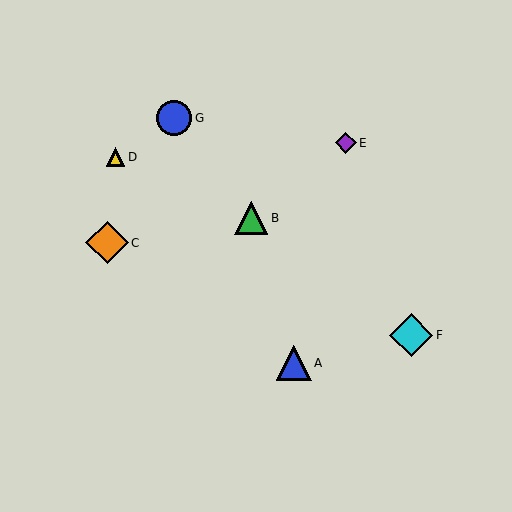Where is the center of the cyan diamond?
The center of the cyan diamond is at (411, 335).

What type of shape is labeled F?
Shape F is a cyan diamond.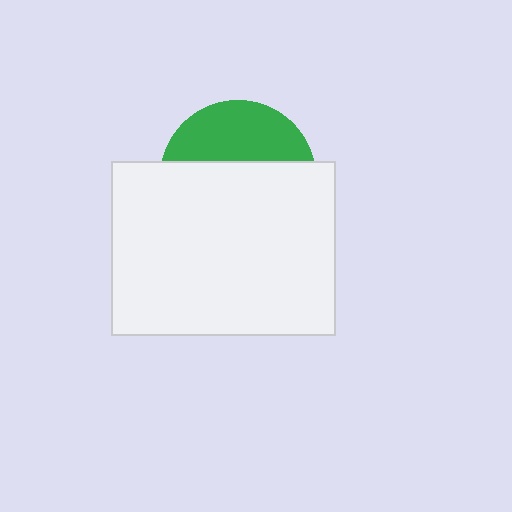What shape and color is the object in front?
The object in front is a white rectangle.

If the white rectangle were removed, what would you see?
You would see the complete green circle.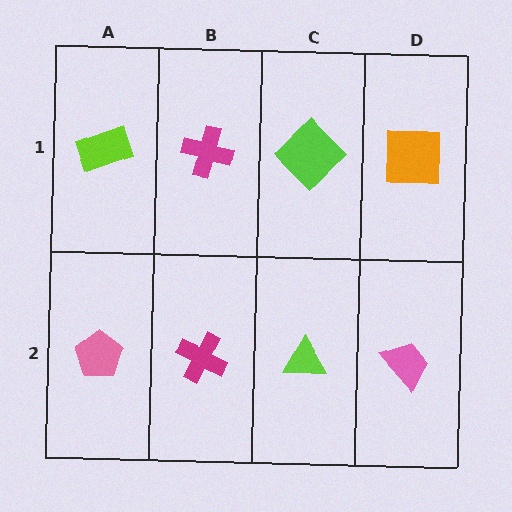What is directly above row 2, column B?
A magenta cross.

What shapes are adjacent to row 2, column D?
An orange square (row 1, column D), a lime triangle (row 2, column C).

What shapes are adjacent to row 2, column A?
A lime rectangle (row 1, column A), a magenta cross (row 2, column B).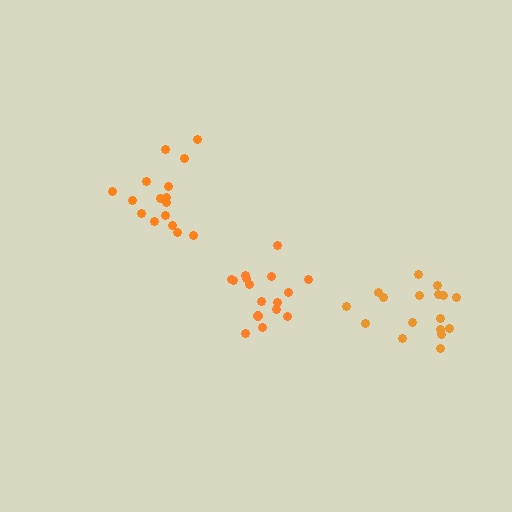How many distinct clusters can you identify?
There are 3 distinct clusters.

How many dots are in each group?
Group 1: 16 dots, Group 2: 17 dots, Group 3: 16 dots (49 total).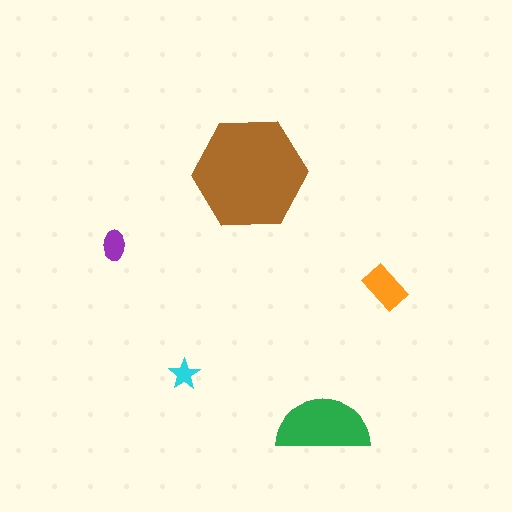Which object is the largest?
The brown hexagon.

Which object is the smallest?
The cyan star.